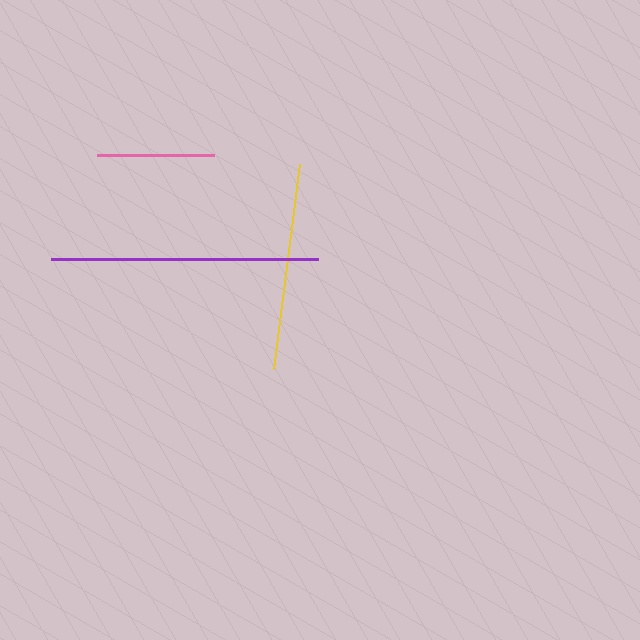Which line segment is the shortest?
The pink line is the shortest at approximately 117 pixels.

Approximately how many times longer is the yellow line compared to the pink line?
The yellow line is approximately 1.8 times the length of the pink line.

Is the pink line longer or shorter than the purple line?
The purple line is longer than the pink line.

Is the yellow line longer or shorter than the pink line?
The yellow line is longer than the pink line.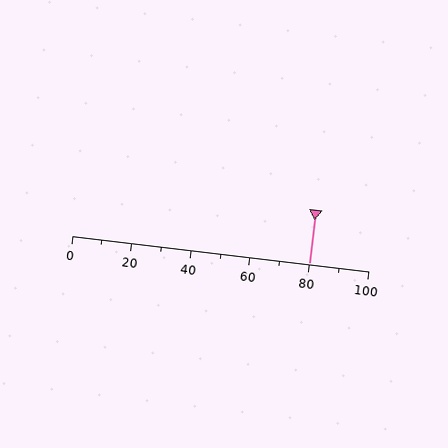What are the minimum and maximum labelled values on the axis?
The axis runs from 0 to 100.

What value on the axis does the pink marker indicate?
The marker indicates approximately 80.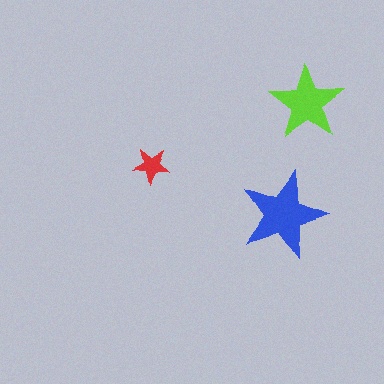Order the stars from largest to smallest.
the blue one, the lime one, the red one.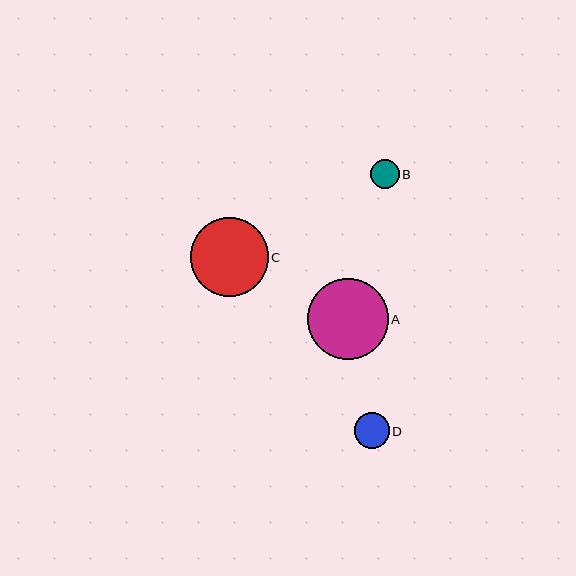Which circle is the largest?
Circle A is the largest with a size of approximately 81 pixels.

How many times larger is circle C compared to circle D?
Circle C is approximately 2.2 times the size of circle D.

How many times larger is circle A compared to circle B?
Circle A is approximately 2.8 times the size of circle B.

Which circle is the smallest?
Circle B is the smallest with a size of approximately 29 pixels.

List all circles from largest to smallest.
From largest to smallest: A, C, D, B.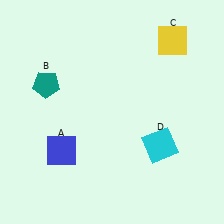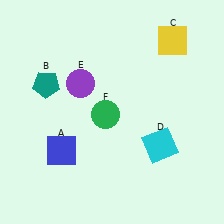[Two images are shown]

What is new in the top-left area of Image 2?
A purple circle (E) was added in the top-left area of Image 2.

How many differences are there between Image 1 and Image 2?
There are 2 differences between the two images.